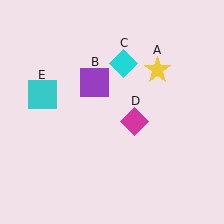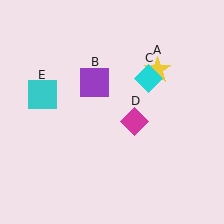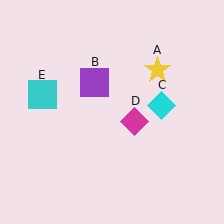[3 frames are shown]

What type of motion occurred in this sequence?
The cyan diamond (object C) rotated clockwise around the center of the scene.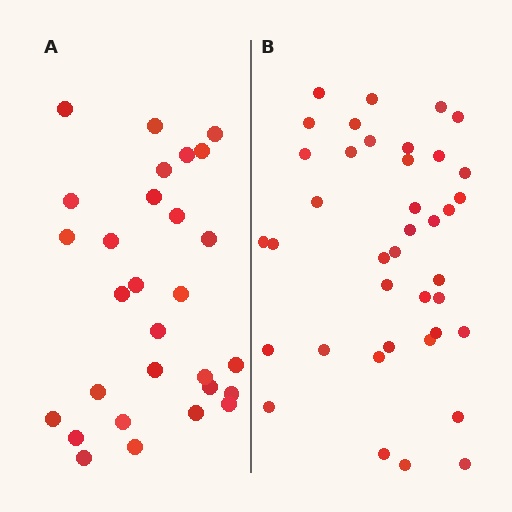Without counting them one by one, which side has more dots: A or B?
Region B (the right region) has more dots.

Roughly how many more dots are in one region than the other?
Region B has roughly 10 or so more dots than region A.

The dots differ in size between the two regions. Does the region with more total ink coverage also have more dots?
No. Region A has more total ink coverage because its dots are larger, but region B actually contains more individual dots. Total area can be misleading — the number of items is what matters here.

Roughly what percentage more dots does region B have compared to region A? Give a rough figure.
About 35% more.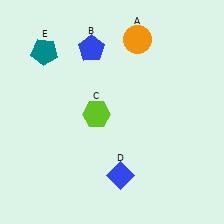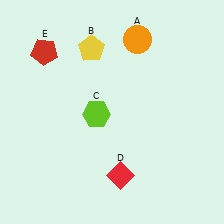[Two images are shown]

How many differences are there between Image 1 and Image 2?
There are 3 differences between the two images.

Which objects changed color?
B changed from blue to yellow. D changed from blue to red. E changed from teal to red.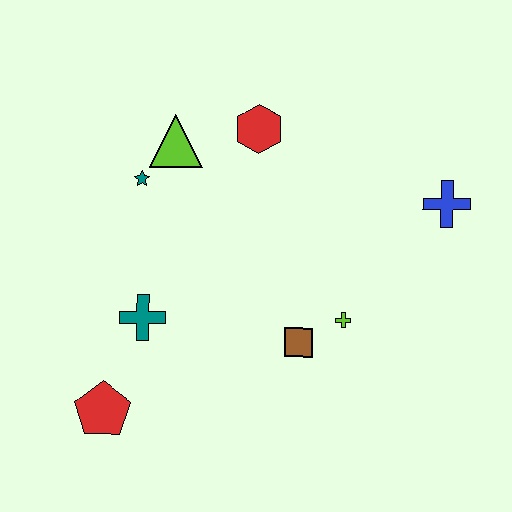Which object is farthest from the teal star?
The blue cross is farthest from the teal star.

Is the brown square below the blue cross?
Yes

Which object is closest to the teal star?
The lime triangle is closest to the teal star.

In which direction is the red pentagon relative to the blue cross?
The red pentagon is to the left of the blue cross.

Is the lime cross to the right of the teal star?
Yes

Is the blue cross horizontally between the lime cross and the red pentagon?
No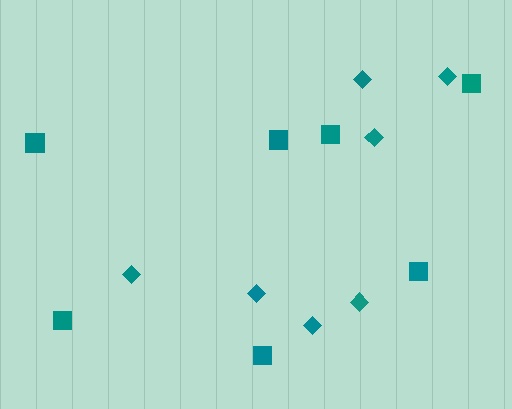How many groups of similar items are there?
There are 2 groups: one group of squares (7) and one group of diamonds (7).